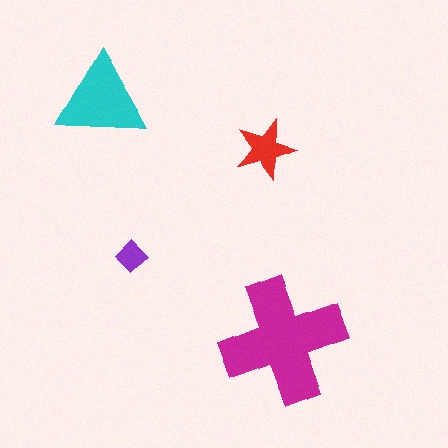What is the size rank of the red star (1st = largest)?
3rd.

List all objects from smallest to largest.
The purple diamond, the red star, the cyan triangle, the magenta cross.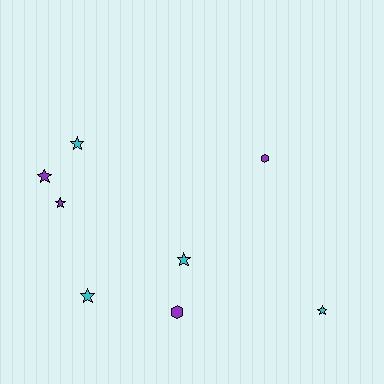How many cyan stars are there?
There are 4 cyan stars.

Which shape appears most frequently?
Star, with 6 objects.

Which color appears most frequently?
Purple, with 4 objects.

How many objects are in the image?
There are 8 objects.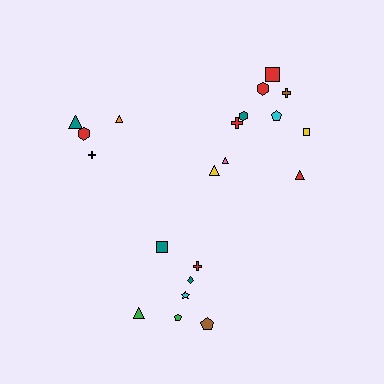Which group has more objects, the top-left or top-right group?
The top-right group.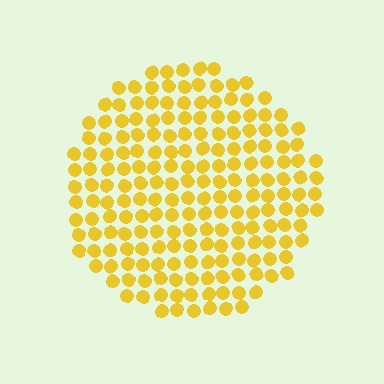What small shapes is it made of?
It is made of small circles.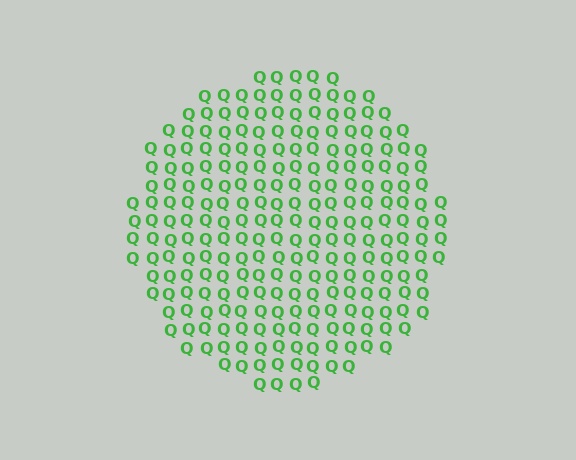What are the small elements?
The small elements are letter Q's.